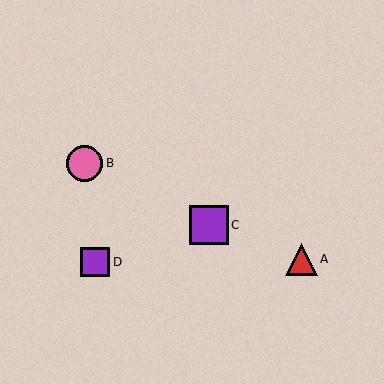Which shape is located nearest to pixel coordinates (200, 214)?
The purple square (labeled C) at (209, 225) is nearest to that location.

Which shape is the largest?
The purple square (labeled C) is the largest.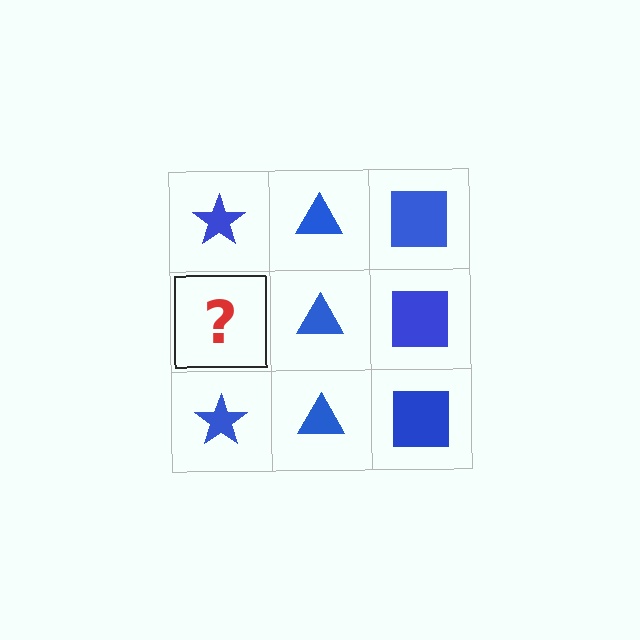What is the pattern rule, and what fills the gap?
The rule is that each column has a consistent shape. The gap should be filled with a blue star.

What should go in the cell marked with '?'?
The missing cell should contain a blue star.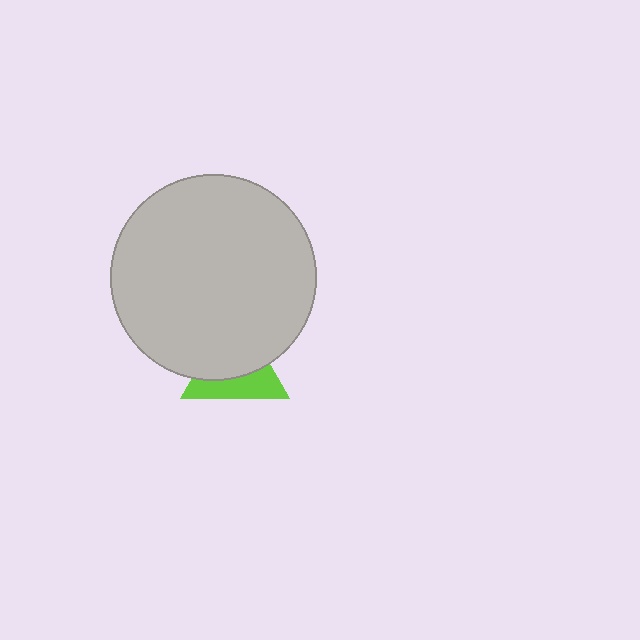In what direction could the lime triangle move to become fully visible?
The lime triangle could move down. That would shift it out from behind the light gray circle entirely.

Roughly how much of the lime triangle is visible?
A small part of it is visible (roughly 42%).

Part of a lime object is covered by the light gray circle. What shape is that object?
It is a triangle.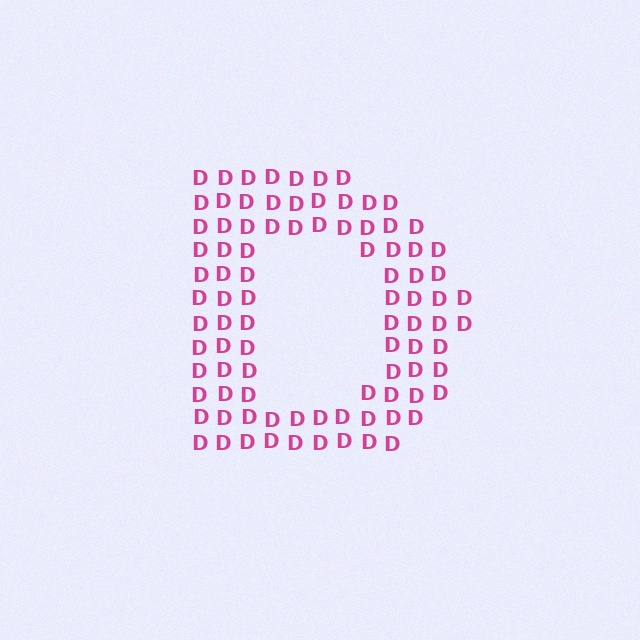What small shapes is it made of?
It is made of small letter D's.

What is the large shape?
The large shape is the letter D.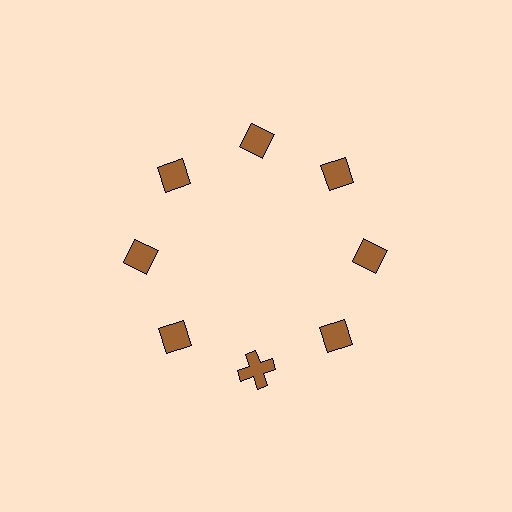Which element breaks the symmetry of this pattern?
The brown cross at roughly the 6 o'clock position breaks the symmetry. All other shapes are brown diamonds.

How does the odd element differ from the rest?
It has a different shape: cross instead of diamond.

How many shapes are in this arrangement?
There are 8 shapes arranged in a ring pattern.